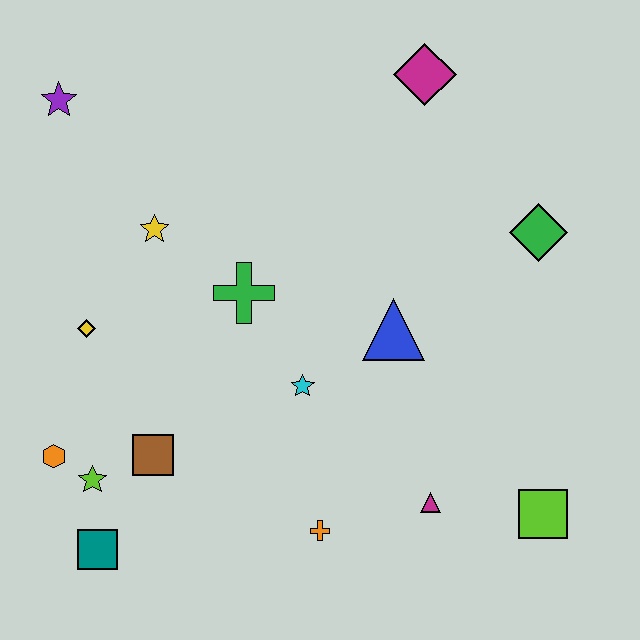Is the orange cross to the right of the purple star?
Yes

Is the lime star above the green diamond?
No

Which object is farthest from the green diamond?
The teal square is farthest from the green diamond.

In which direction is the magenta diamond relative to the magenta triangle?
The magenta diamond is above the magenta triangle.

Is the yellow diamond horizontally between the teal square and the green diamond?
No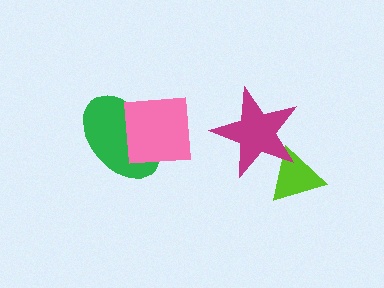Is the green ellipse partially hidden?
Yes, it is partially covered by another shape.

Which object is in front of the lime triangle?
The magenta star is in front of the lime triangle.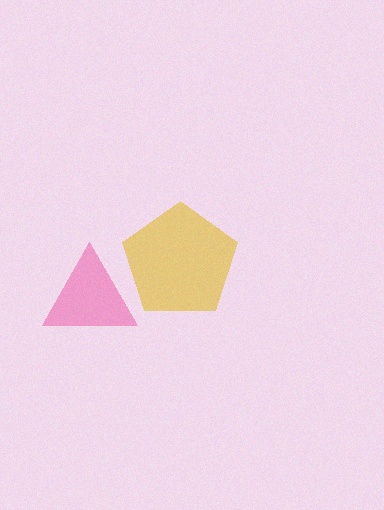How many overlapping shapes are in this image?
There are 2 overlapping shapes in the image.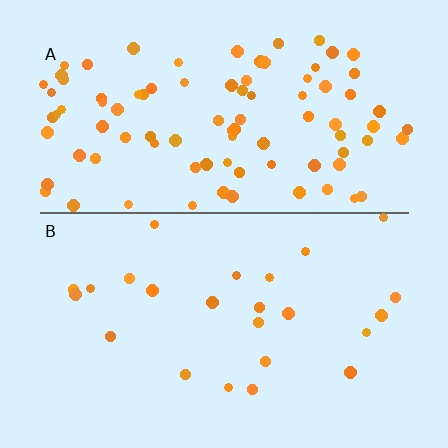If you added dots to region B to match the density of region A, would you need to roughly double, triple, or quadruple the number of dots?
Approximately quadruple.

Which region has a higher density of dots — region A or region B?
A (the top).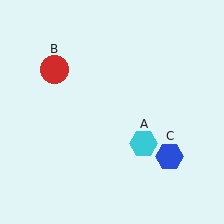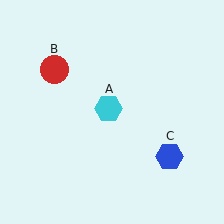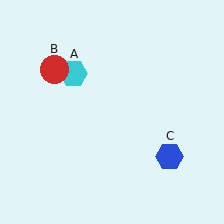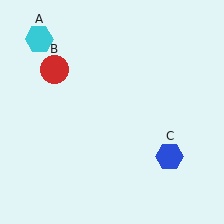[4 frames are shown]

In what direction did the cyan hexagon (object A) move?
The cyan hexagon (object A) moved up and to the left.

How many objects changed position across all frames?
1 object changed position: cyan hexagon (object A).